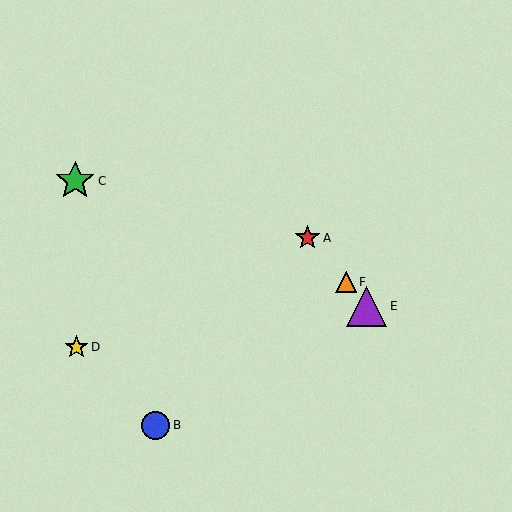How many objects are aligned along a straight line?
3 objects (A, E, F) are aligned along a straight line.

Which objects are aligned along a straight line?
Objects A, E, F are aligned along a straight line.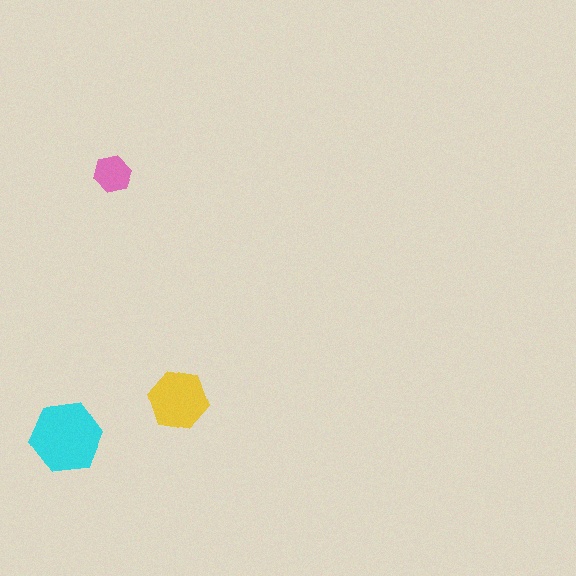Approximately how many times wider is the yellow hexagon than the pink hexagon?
About 1.5 times wider.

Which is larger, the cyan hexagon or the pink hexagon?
The cyan one.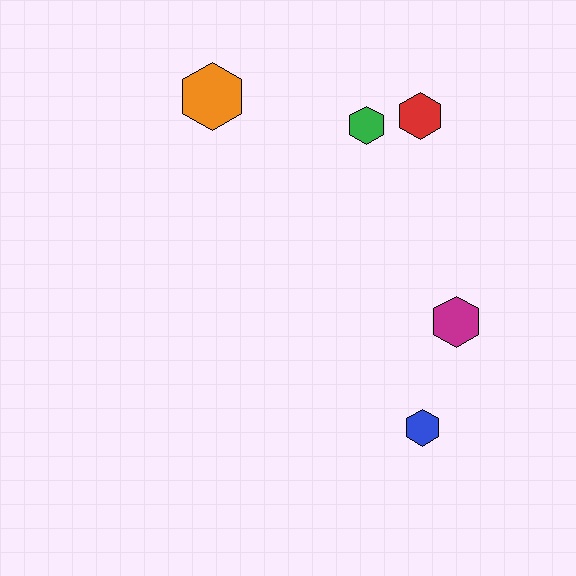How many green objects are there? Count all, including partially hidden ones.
There is 1 green object.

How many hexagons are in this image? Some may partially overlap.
There are 5 hexagons.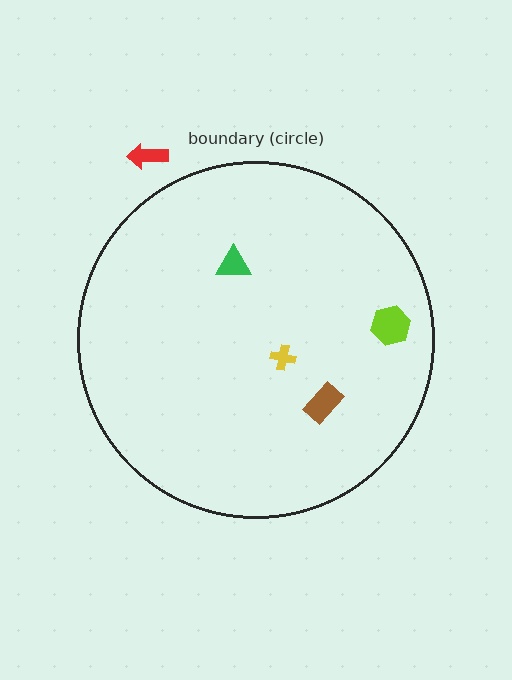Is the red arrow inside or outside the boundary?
Outside.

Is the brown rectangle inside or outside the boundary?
Inside.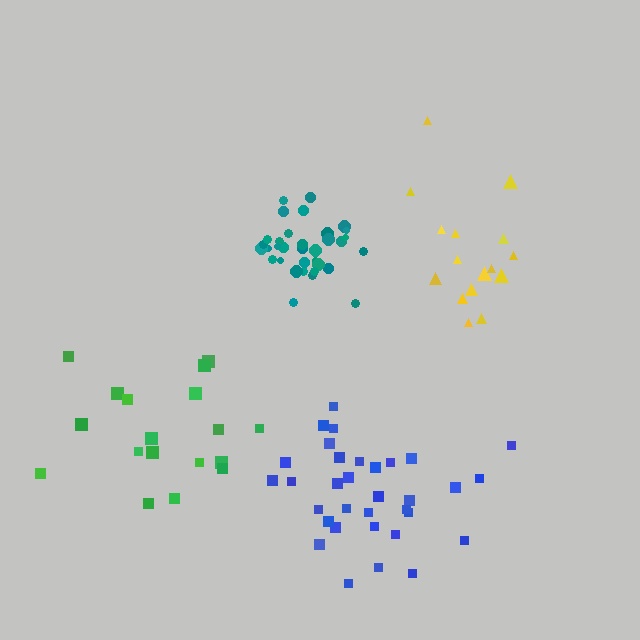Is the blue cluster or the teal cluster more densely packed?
Teal.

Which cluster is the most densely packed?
Teal.